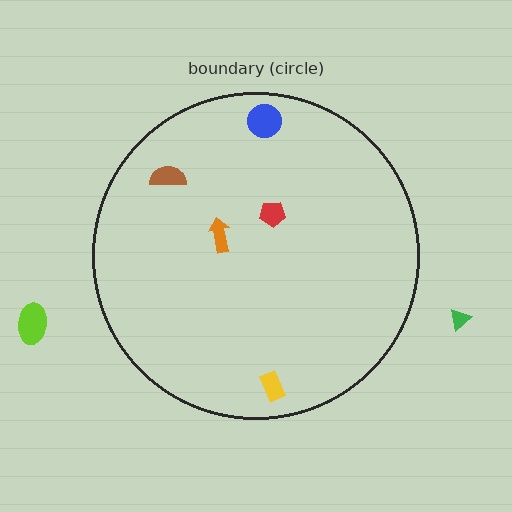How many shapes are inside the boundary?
5 inside, 2 outside.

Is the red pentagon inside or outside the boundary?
Inside.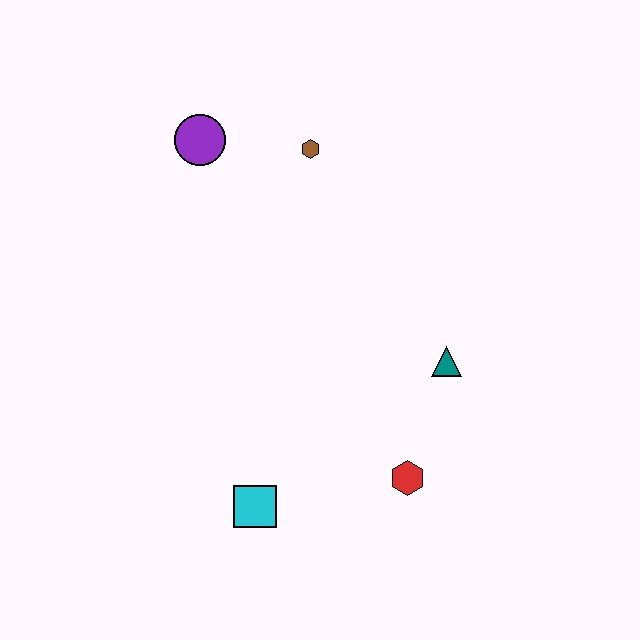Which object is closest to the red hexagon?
The teal triangle is closest to the red hexagon.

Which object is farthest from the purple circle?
The red hexagon is farthest from the purple circle.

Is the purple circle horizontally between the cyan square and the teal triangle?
No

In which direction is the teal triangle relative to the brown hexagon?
The teal triangle is below the brown hexagon.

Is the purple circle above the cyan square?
Yes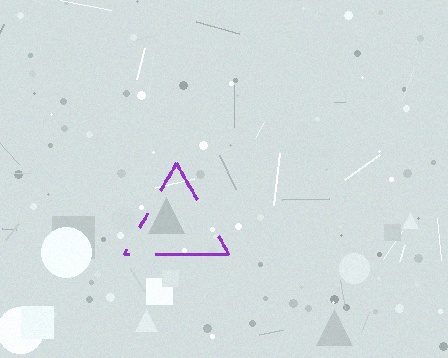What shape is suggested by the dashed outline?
The dashed outline suggests a triangle.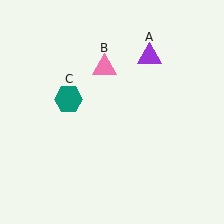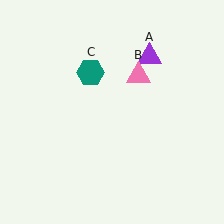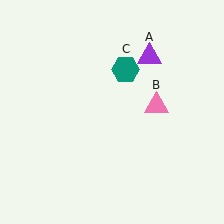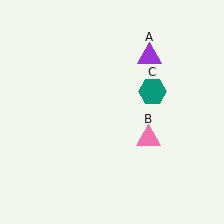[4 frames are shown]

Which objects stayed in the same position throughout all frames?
Purple triangle (object A) remained stationary.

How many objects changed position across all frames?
2 objects changed position: pink triangle (object B), teal hexagon (object C).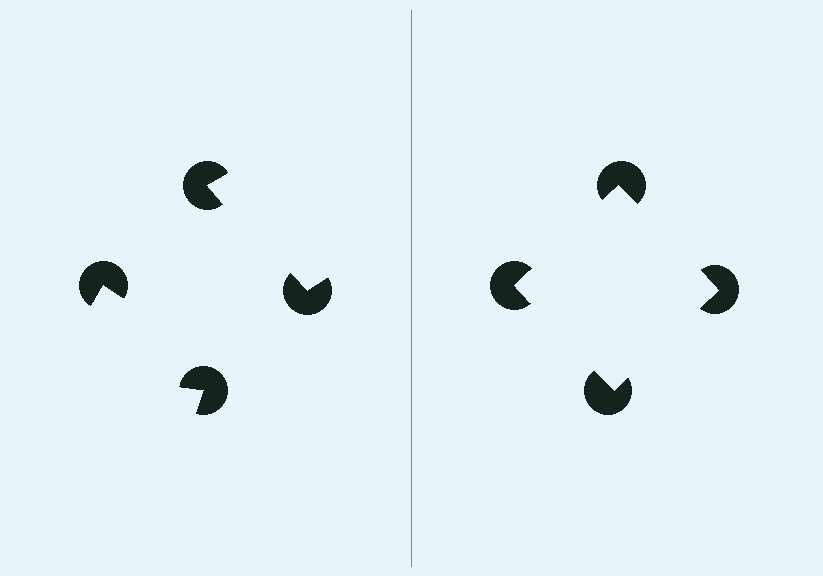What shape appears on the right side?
An illusory square.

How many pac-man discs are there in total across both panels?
8 — 4 on each side.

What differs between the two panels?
The pac-man discs are positioned identically on both sides; only the wedge orientations differ. On the right they align to a square; on the left they are misaligned.